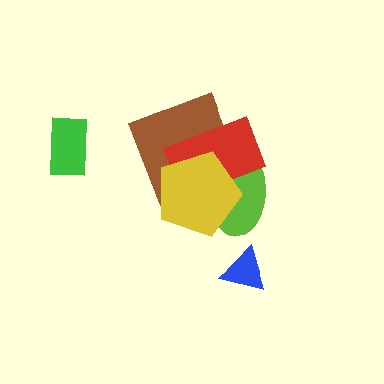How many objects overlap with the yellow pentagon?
3 objects overlap with the yellow pentagon.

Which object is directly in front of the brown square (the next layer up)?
The lime ellipse is directly in front of the brown square.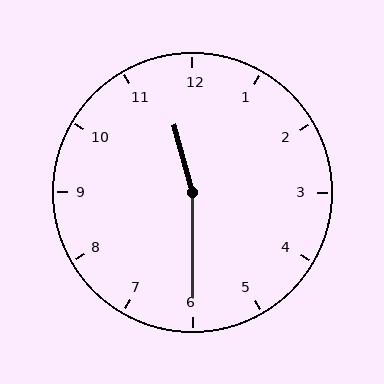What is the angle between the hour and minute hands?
Approximately 165 degrees.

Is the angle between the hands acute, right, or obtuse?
It is obtuse.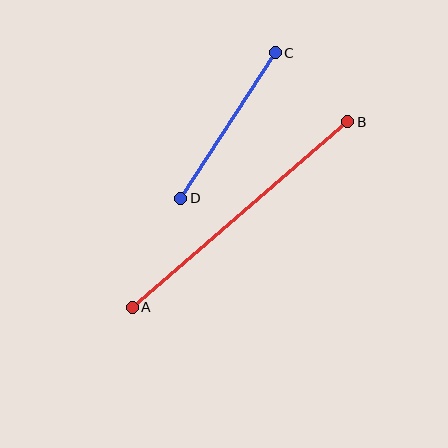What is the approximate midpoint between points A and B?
The midpoint is at approximately (240, 214) pixels.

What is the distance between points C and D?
The distance is approximately 174 pixels.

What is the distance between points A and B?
The distance is approximately 284 pixels.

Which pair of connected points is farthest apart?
Points A and B are farthest apart.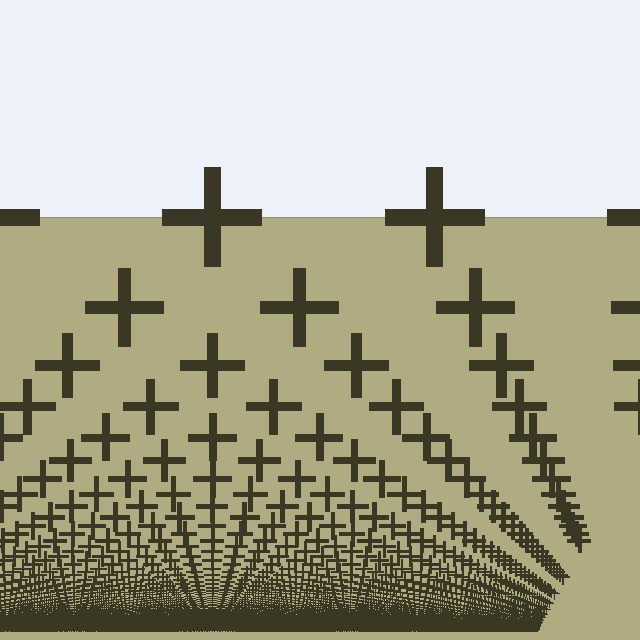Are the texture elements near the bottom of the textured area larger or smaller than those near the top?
Smaller. The gradient is inverted — elements near the bottom are smaller and denser.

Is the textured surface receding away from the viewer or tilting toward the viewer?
The surface appears to tilt toward the viewer. Texture elements get larger and sparser toward the top.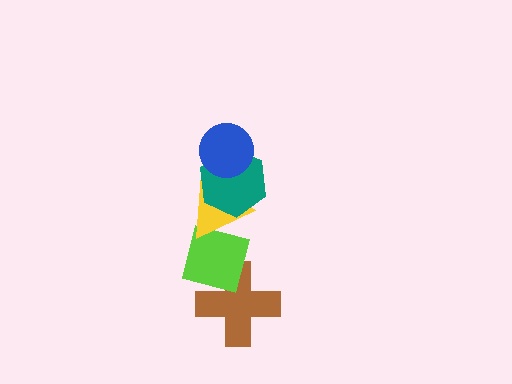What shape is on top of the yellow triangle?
The teal hexagon is on top of the yellow triangle.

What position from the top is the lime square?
The lime square is 4th from the top.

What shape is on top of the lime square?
The yellow triangle is on top of the lime square.